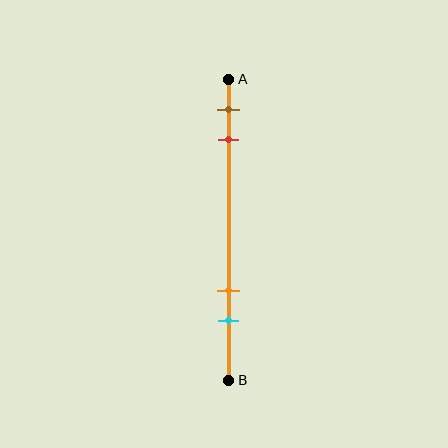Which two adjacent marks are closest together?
The brown and red marks are the closest adjacent pair.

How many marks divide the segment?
There are 4 marks dividing the segment.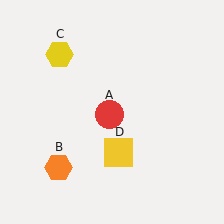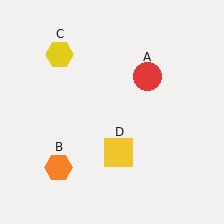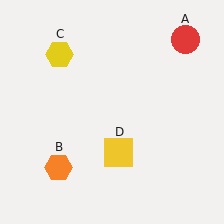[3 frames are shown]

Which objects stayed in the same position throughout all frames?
Orange hexagon (object B) and yellow hexagon (object C) and yellow square (object D) remained stationary.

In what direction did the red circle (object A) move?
The red circle (object A) moved up and to the right.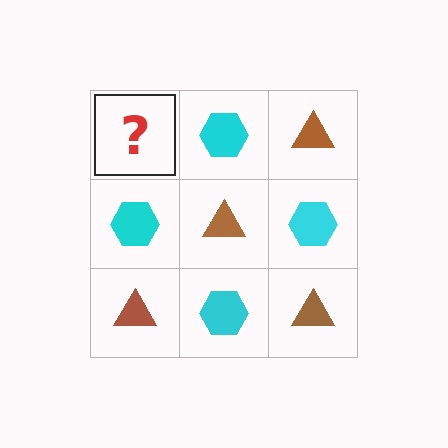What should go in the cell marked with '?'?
The missing cell should contain a brown triangle.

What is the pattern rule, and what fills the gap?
The rule is that it alternates brown triangle and cyan hexagon in a checkerboard pattern. The gap should be filled with a brown triangle.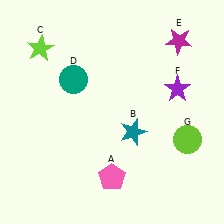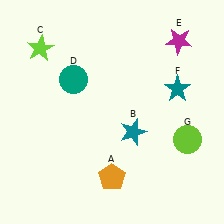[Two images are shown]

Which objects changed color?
A changed from pink to orange. F changed from purple to teal.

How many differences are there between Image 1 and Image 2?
There are 2 differences between the two images.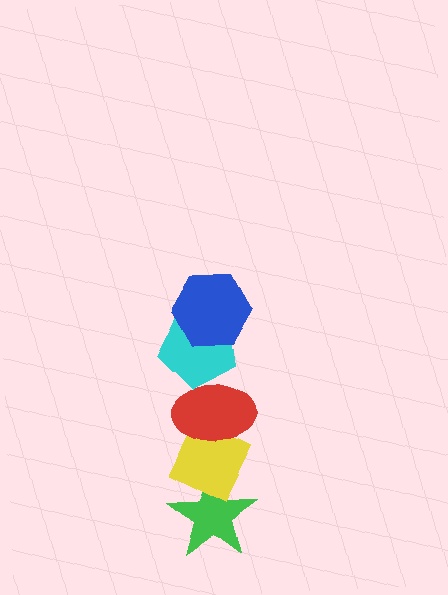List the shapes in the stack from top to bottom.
From top to bottom: the blue hexagon, the cyan pentagon, the red ellipse, the yellow diamond, the green star.